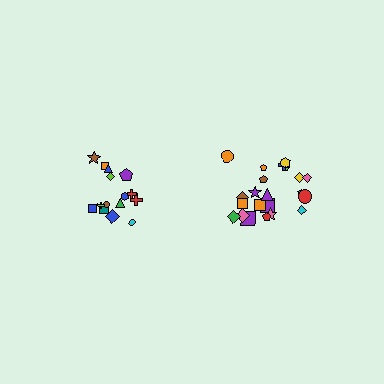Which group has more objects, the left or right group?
The right group.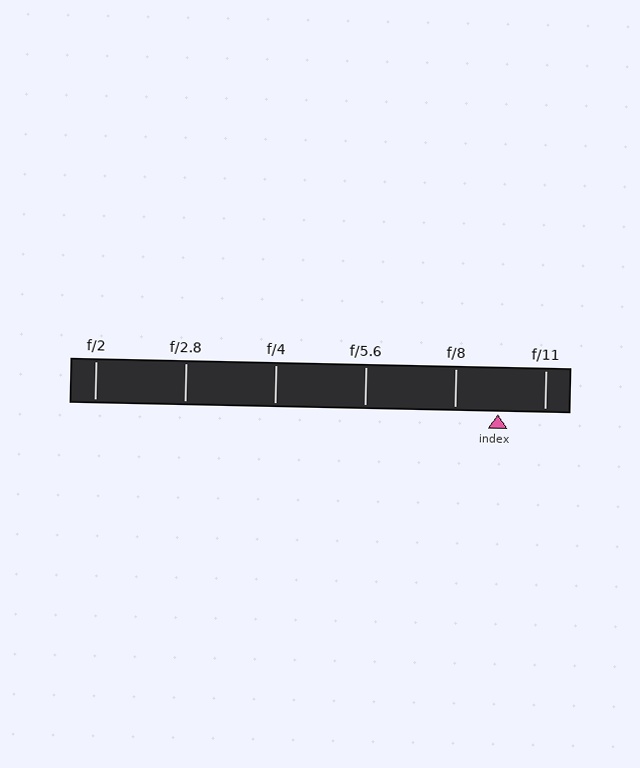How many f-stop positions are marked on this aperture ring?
There are 6 f-stop positions marked.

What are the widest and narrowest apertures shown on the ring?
The widest aperture shown is f/2 and the narrowest is f/11.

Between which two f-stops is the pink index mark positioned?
The index mark is between f/8 and f/11.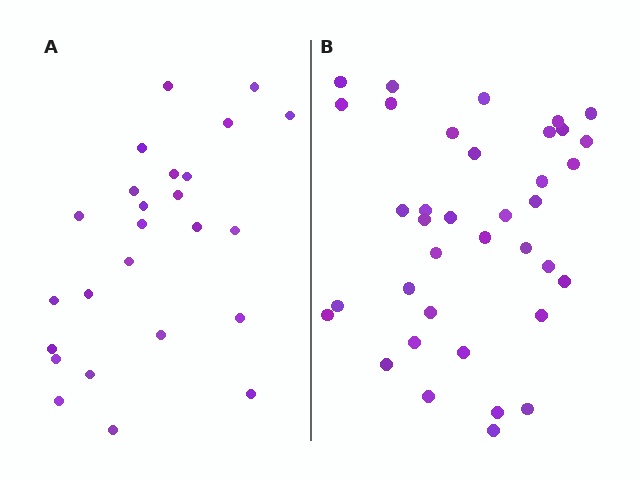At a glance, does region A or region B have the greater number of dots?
Region B (the right region) has more dots.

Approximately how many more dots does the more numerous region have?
Region B has roughly 12 or so more dots than region A.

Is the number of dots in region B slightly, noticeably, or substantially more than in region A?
Region B has substantially more. The ratio is roughly 1.5 to 1.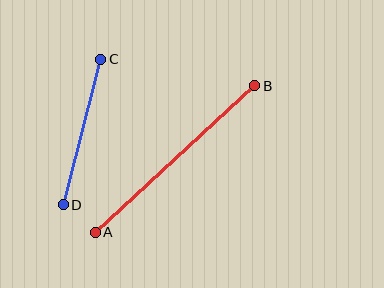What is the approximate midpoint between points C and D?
The midpoint is at approximately (82, 132) pixels.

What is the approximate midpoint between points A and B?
The midpoint is at approximately (175, 159) pixels.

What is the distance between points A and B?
The distance is approximately 217 pixels.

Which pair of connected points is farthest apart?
Points A and B are farthest apart.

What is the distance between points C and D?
The distance is approximately 150 pixels.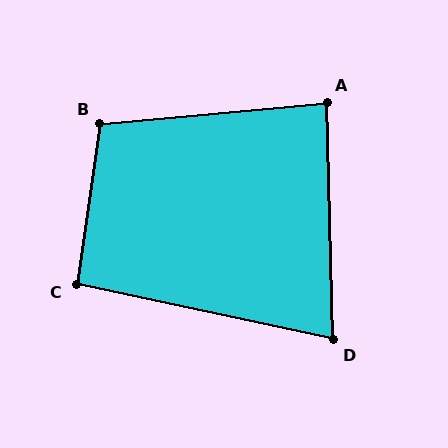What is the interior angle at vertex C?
Approximately 94 degrees (approximately right).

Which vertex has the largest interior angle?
B, at approximately 104 degrees.